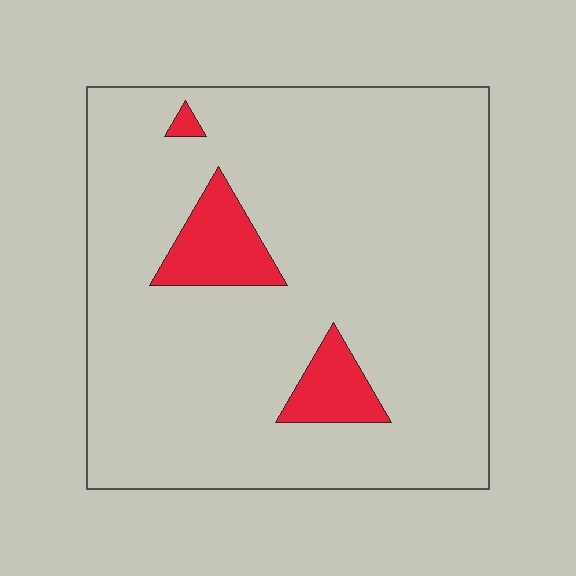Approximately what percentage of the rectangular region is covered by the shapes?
Approximately 10%.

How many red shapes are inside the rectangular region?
3.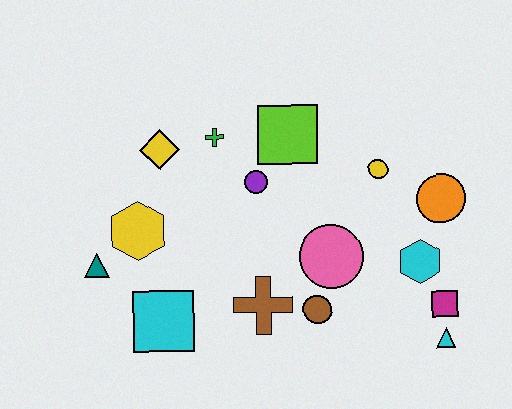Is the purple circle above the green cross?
No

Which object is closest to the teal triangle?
The yellow hexagon is closest to the teal triangle.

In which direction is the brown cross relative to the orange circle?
The brown cross is to the left of the orange circle.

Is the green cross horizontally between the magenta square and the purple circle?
No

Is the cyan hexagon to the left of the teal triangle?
No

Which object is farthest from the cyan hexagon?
The teal triangle is farthest from the cyan hexagon.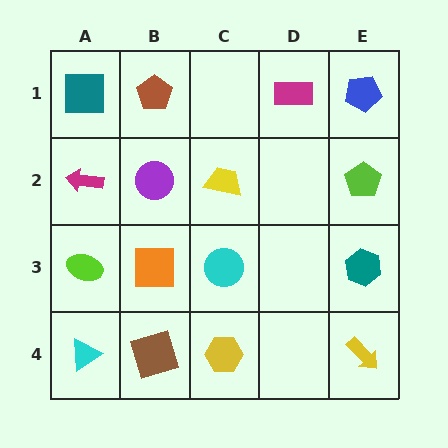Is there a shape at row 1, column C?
No, that cell is empty.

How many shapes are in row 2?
4 shapes.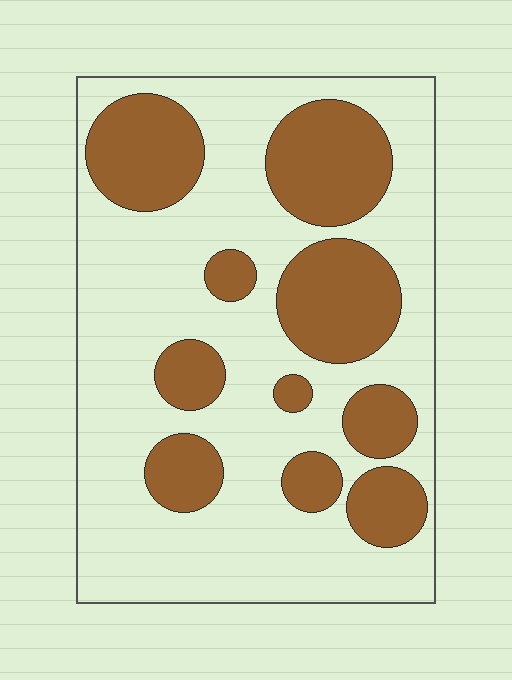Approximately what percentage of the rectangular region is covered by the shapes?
Approximately 30%.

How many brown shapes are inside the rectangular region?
10.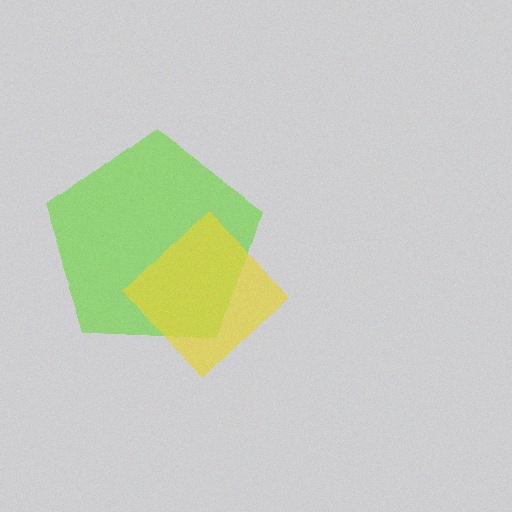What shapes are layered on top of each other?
The layered shapes are: a lime pentagon, a yellow diamond.